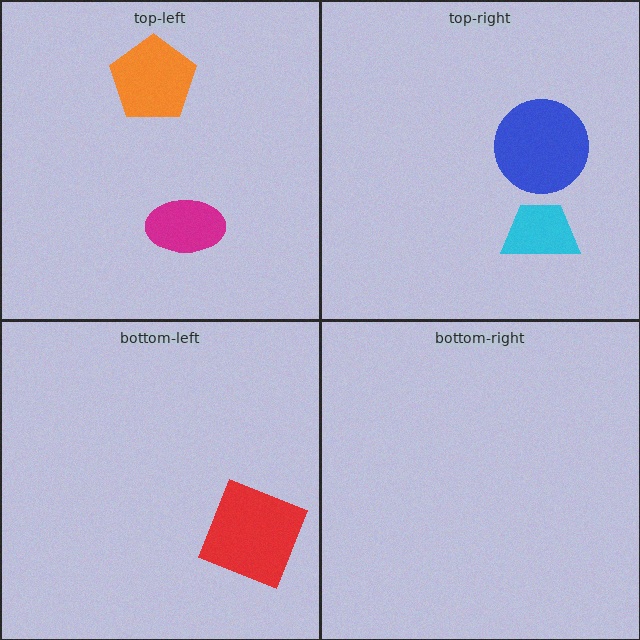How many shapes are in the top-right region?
2.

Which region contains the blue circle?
The top-right region.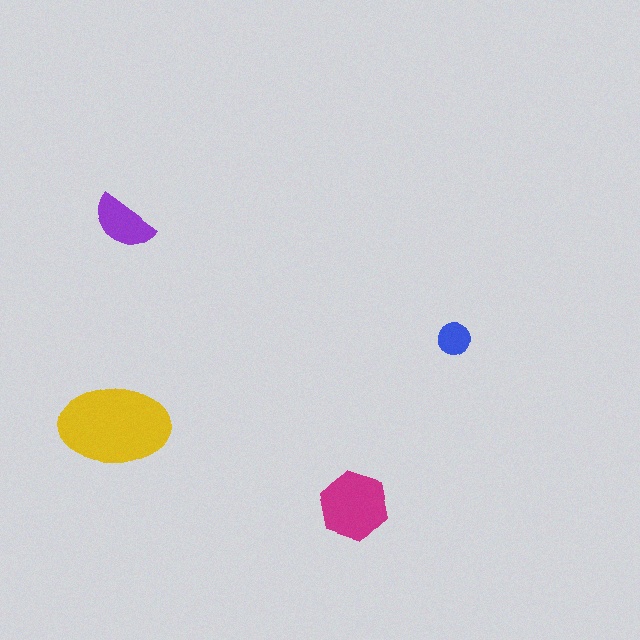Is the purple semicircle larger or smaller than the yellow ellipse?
Smaller.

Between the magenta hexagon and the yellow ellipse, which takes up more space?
The yellow ellipse.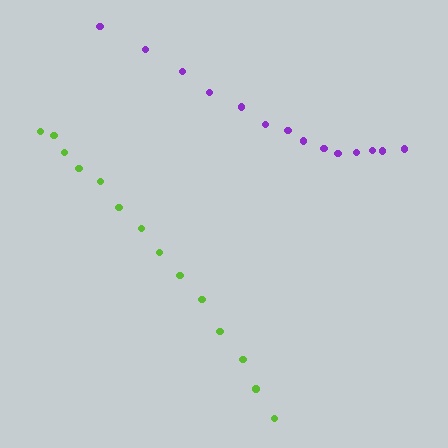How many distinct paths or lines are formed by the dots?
There are 2 distinct paths.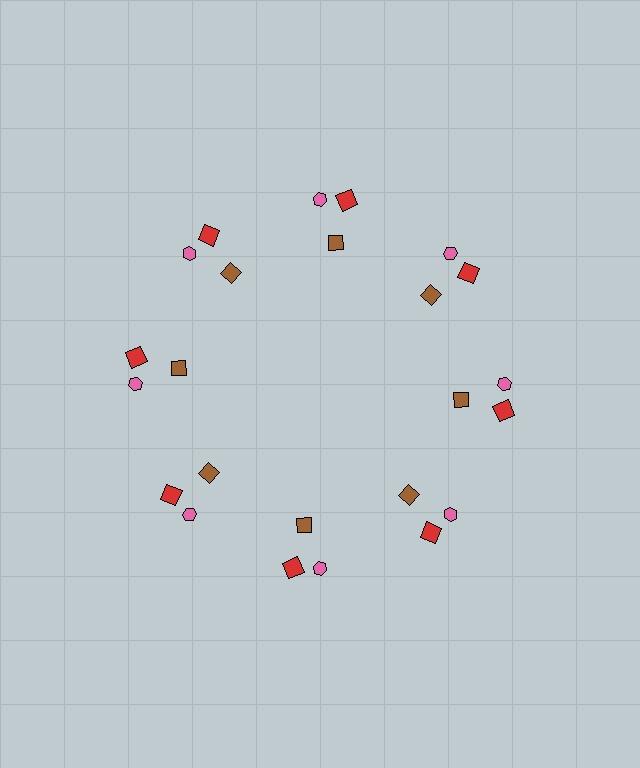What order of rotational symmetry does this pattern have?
This pattern has 8-fold rotational symmetry.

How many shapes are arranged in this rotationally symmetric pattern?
There are 24 shapes, arranged in 8 groups of 3.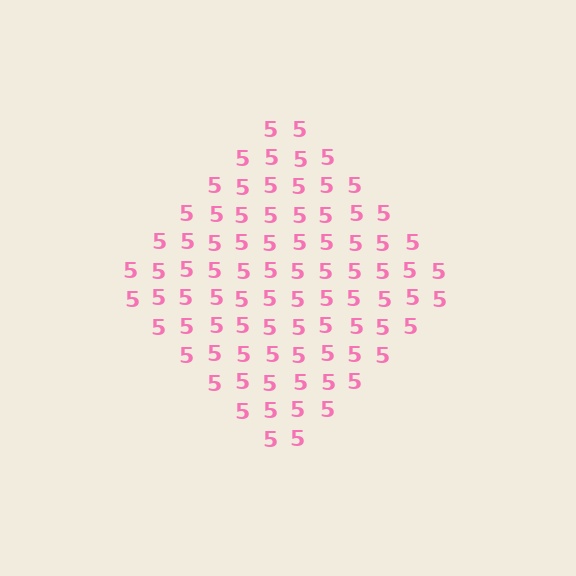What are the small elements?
The small elements are digit 5's.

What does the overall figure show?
The overall figure shows a diamond.